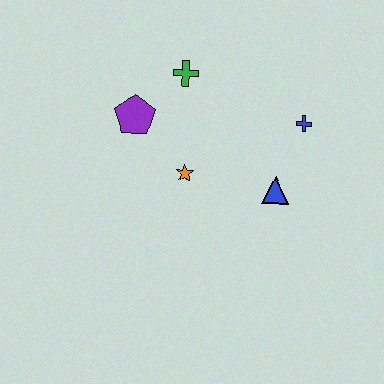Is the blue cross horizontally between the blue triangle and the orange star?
No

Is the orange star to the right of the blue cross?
No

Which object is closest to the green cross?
The purple pentagon is closest to the green cross.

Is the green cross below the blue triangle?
No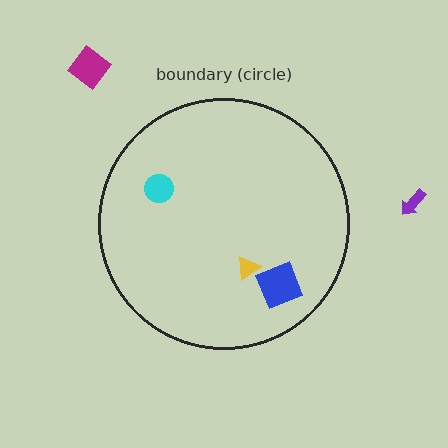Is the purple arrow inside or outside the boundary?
Outside.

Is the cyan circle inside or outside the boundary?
Inside.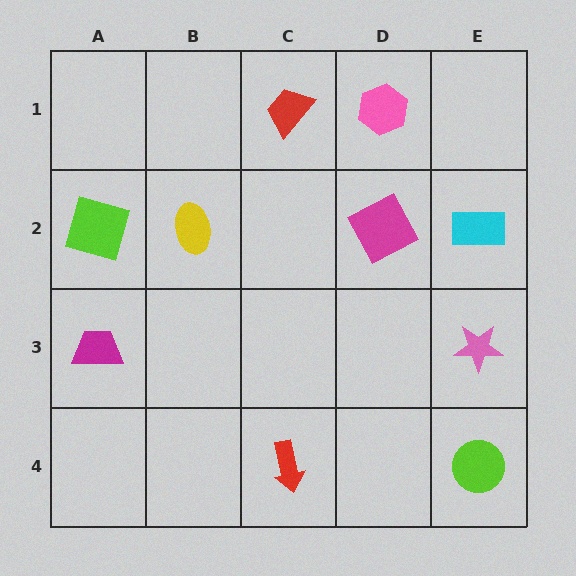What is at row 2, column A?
A lime square.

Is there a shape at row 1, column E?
No, that cell is empty.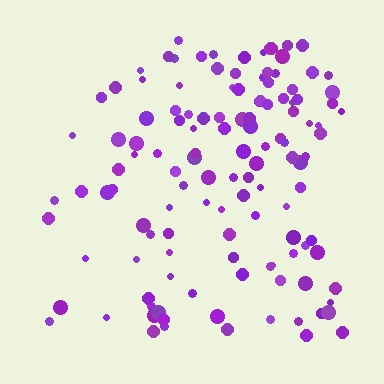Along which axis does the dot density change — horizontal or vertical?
Horizontal.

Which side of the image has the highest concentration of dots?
The right.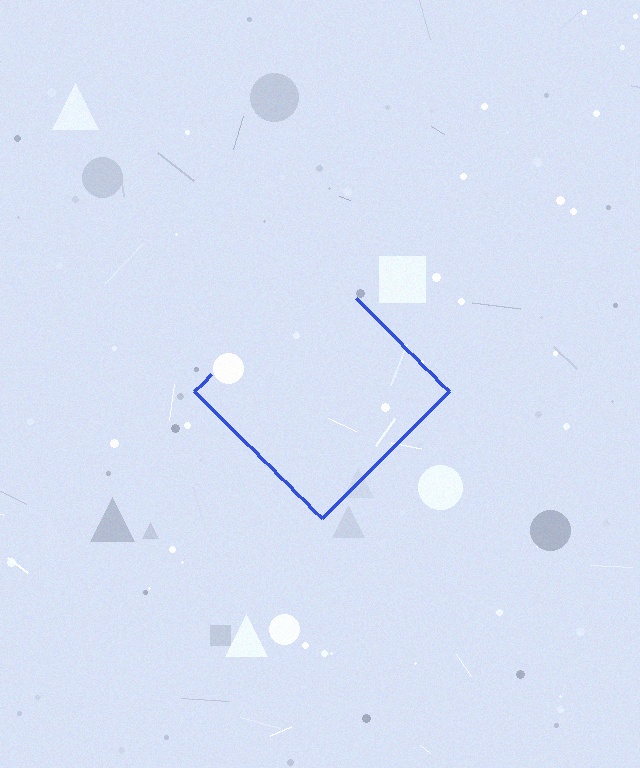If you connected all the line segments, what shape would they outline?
They would outline a diamond.